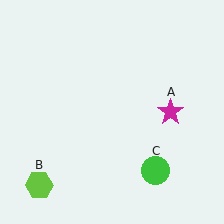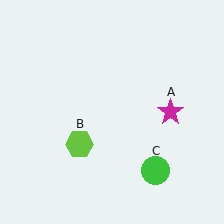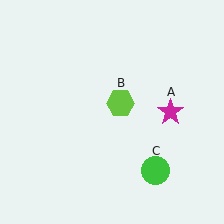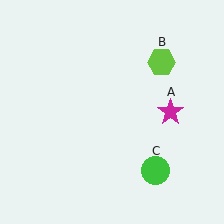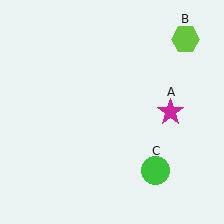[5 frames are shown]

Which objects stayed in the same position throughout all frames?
Magenta star (object A) and green circle (object C) remained stationary.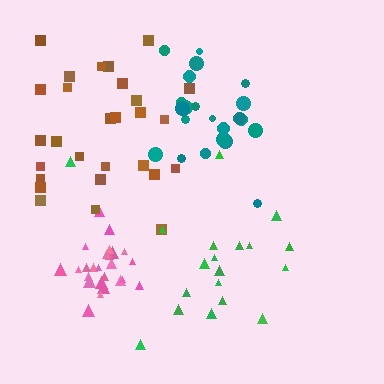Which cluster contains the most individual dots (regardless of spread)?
Brown (29).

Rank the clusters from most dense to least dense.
pink, teal, brown, green.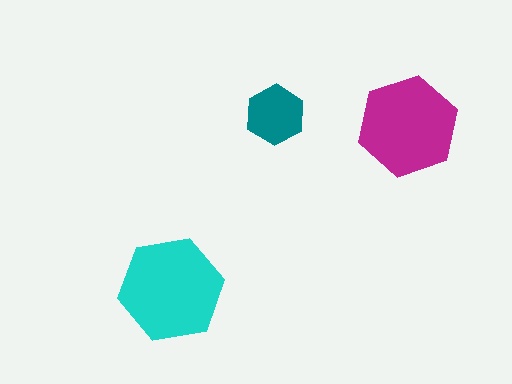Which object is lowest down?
The cyan hexagon is bottommost.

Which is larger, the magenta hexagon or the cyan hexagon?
The cyan one.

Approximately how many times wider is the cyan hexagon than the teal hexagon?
About 1.5 times wider.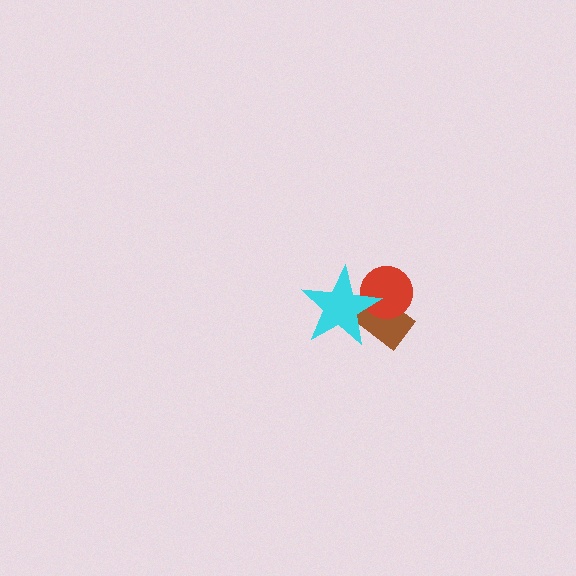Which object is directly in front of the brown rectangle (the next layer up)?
The red circle is directly in front of the brown rectangle.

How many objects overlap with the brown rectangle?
2 objects overlap with the brown rectangle.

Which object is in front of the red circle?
The cyan star is in front of the red circle.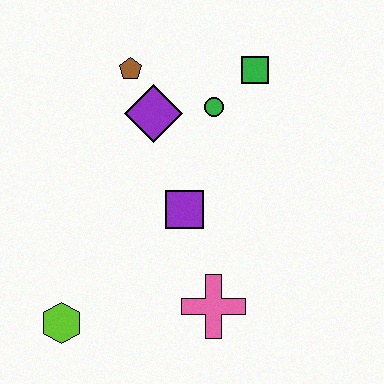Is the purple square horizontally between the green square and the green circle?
No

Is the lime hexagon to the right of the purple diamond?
No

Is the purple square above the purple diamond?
No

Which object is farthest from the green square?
The lime hexagon is farthest from the green square.